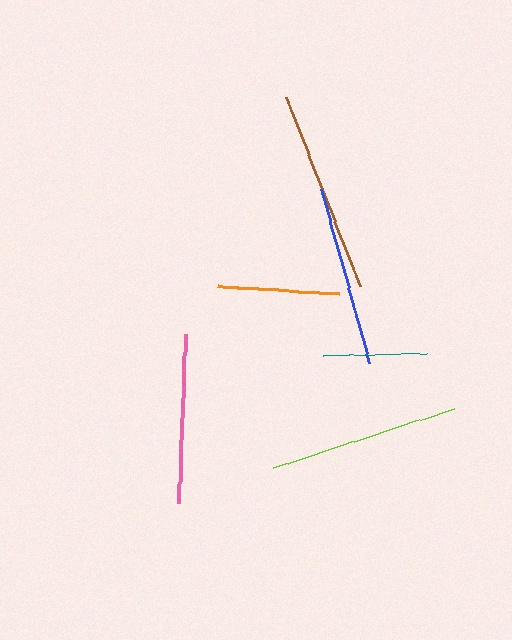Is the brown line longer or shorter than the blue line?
The brown line is longer than the blue line.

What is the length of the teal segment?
The teal segment is approximately 103 pixels long.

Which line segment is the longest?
The brown line is the longest at approximately 203 pixels.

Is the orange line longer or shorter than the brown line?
The brown line is longer than the orange line.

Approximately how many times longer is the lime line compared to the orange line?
The lime line is approximately 1.6 times the length of the orange line.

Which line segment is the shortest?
The teal line is the shortest at approximately 103 pixels.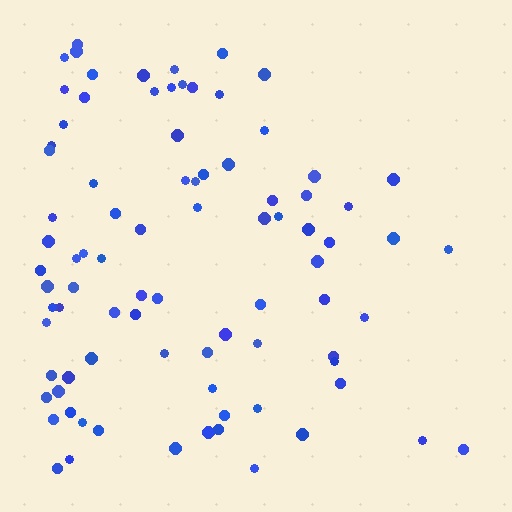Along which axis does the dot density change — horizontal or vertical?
Horizontal.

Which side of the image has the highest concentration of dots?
The left.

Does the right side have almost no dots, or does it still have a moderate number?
Still a moderate number, just noticeably fewer than the left.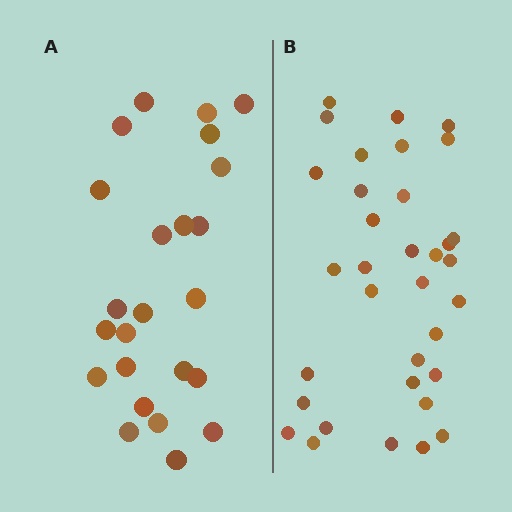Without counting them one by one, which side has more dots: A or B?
Region B (the right region) has more dots.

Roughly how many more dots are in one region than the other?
Region B has roughly 10 or so more dots than region A.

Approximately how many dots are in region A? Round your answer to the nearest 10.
About 20 dots. (The exact count is 24, which rounds to 20.)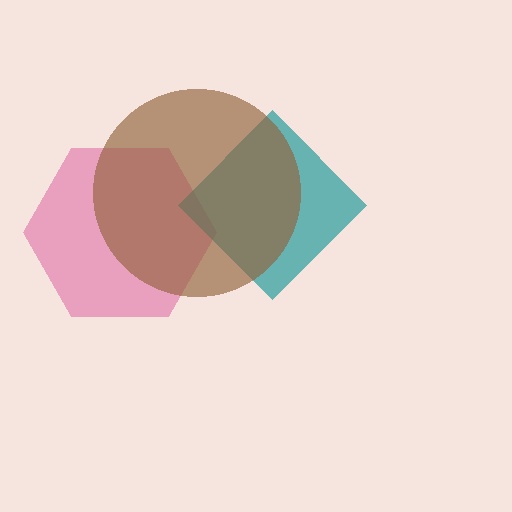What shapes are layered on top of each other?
The layered shapes are: a pink hexagon, a teal diamond, a brown circle.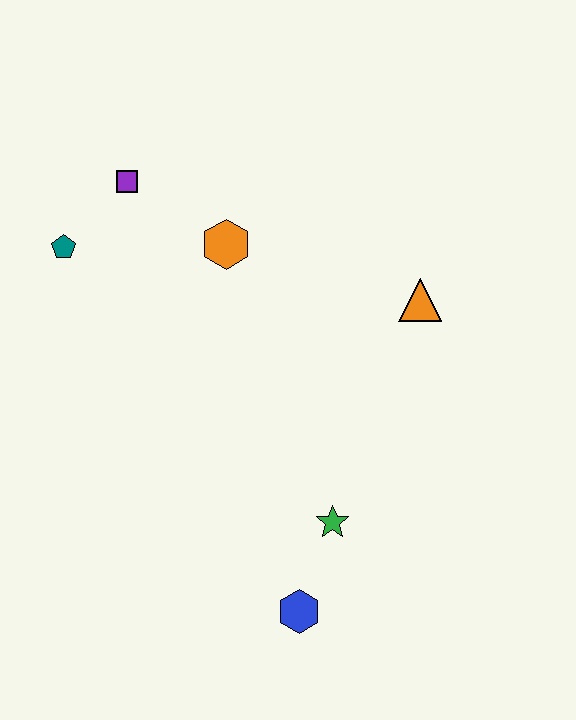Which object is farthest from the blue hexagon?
The purple square is farthest from the blue hexagon.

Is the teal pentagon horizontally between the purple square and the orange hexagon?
No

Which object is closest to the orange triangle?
The orange hexagon is closest to the orange triangle.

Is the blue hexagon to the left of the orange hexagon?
No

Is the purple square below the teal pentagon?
No